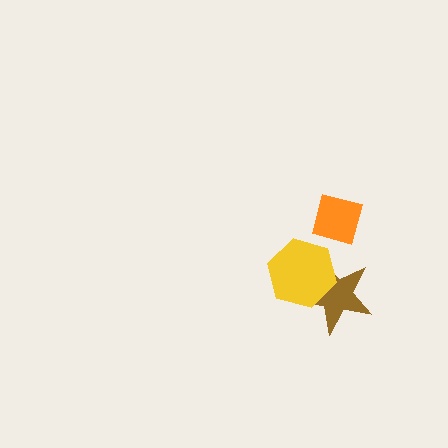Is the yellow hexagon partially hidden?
No, no other shape covers it.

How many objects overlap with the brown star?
1 object overlaps with the brown star.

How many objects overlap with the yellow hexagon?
1 object overlaps with the yellow hexagon.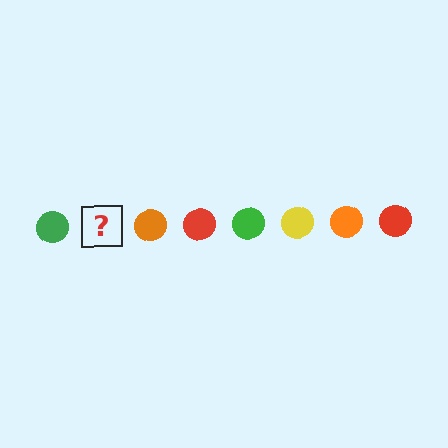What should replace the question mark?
The question mark should be replaced with a yellow circle.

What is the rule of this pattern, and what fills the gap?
The rule is that the pattern cycles through green, yellow, orange, red circles. The gap should be filled with a yellow circle.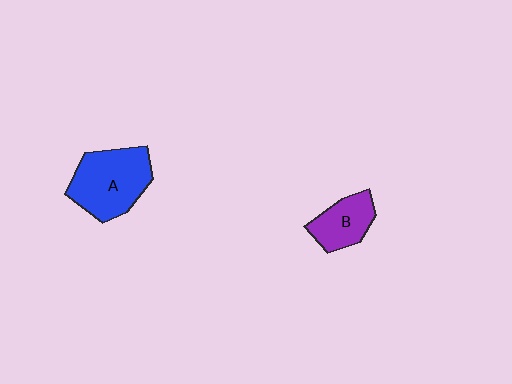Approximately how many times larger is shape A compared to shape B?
Approximately 1.7 times.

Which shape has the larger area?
Shape A (blue).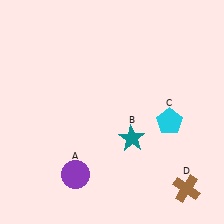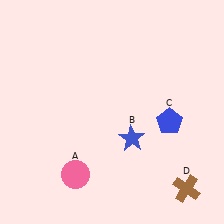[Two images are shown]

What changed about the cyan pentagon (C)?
In Image 1, C is cyan. In Image 2, it changed to blue.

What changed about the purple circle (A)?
In Image 1, A is purple. In Image 2, it changed to pink.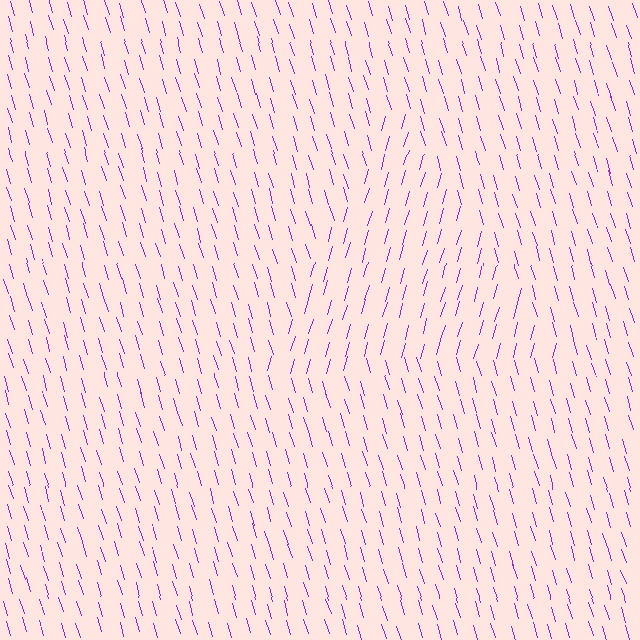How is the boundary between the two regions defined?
The boundary is defined purely by a change in line orientation (approximately 33 degrees difference). All lines are the same color and thickness.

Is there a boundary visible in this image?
Yes, there is a texture boundary formed by a change in line orientation.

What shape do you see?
I see a triangle.